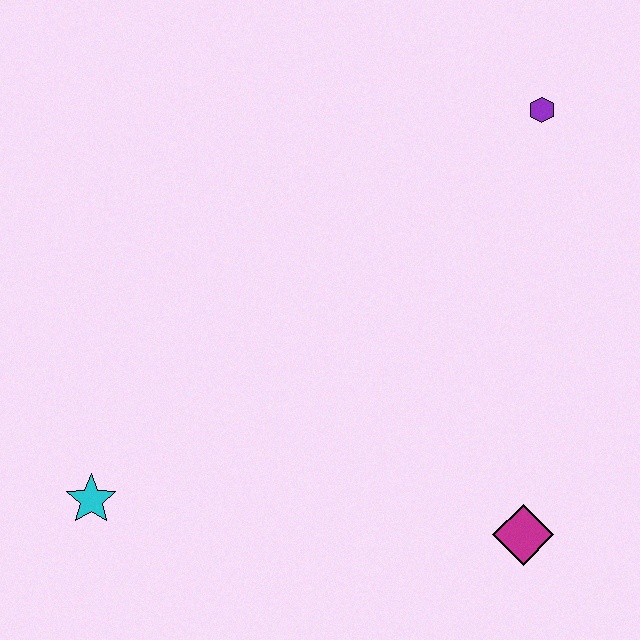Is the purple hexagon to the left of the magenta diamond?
No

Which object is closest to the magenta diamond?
The purple hexagon is closest to the magenta diamond.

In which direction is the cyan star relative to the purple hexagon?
The cyan star is to the left of the purple hexagon.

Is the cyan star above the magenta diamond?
Yes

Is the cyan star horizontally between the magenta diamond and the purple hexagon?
No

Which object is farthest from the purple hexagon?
The cyan star is farthest from the purple hexagon.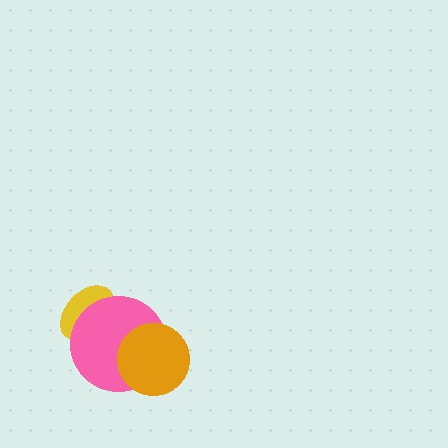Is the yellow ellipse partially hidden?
Yes, it is partially covered by another shape.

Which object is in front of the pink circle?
The orange circle is in front of the pink circle.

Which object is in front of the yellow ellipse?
The pink circle is in front of the yellow ellipse.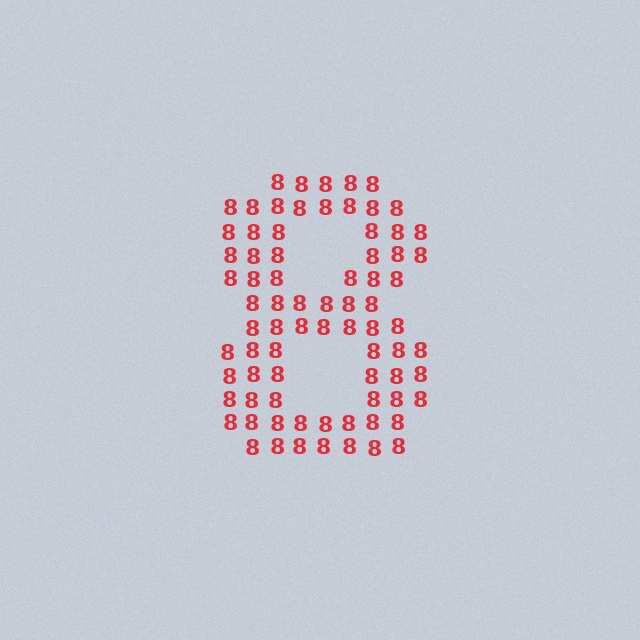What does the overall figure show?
The overall figure shows the digit 8.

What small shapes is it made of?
It is made of small digit 8's.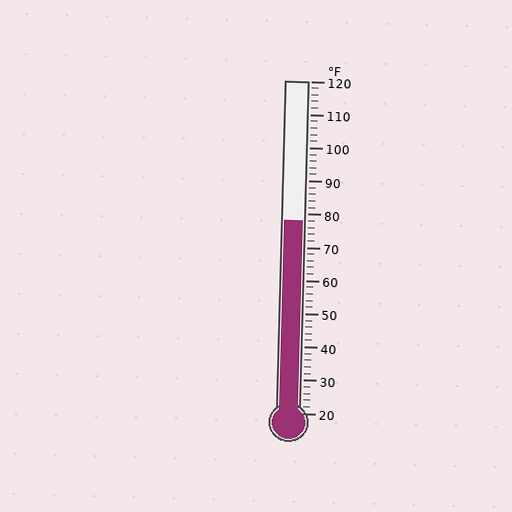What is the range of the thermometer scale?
The thermometer scale ranges from 20°F to 120°F.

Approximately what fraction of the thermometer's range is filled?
The thermometer is filled to approximately 60% of its range.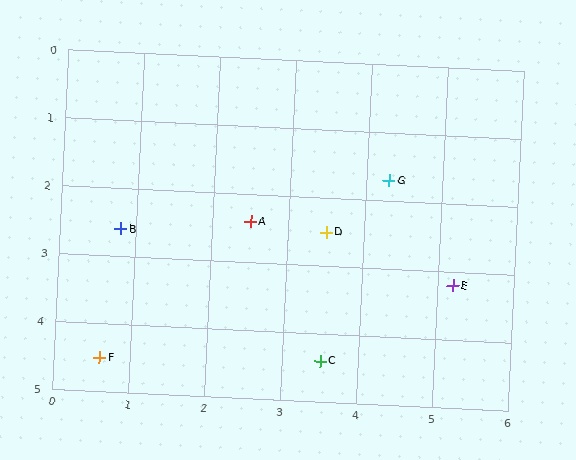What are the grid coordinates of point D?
Point D is at approximately (3.5, 2.5).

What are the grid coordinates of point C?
Point C is at approximately (3.5, 4.4).